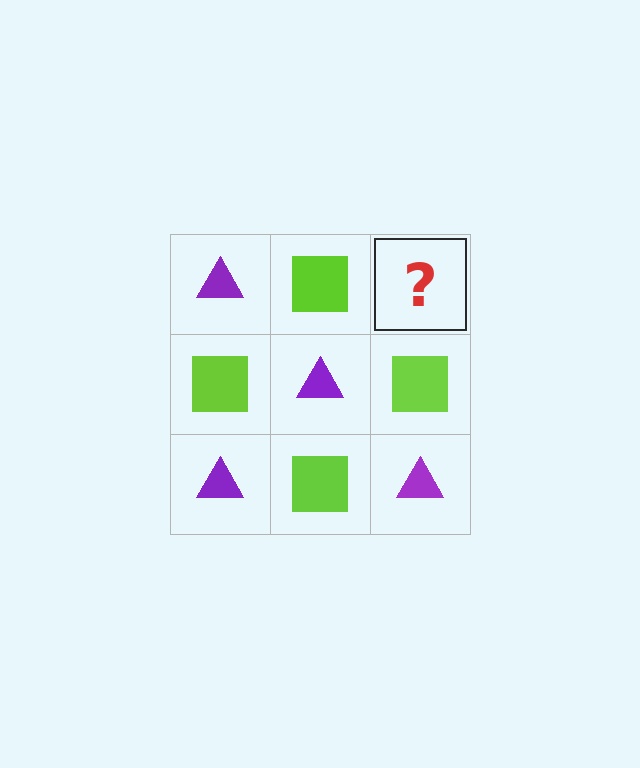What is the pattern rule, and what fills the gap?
The rule is that it alternates purple triangle and lime square in a checkerboard pattern. The gap should be filled with a purple triangle.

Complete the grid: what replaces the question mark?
The question mark should be replaced with a purple triangle.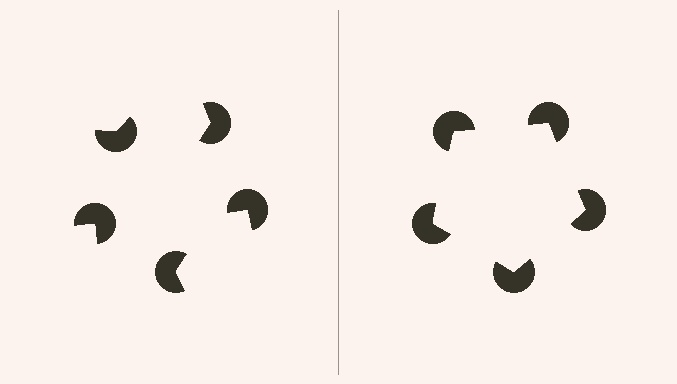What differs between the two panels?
The pac-man discs are positioned identically on both sides; only the wedge orientations differ. On the right they align to a pentagon; on the left they are misaligned.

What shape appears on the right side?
An illusory pentagon.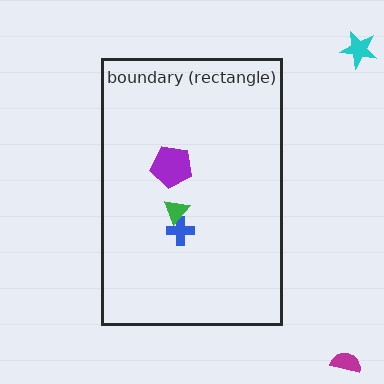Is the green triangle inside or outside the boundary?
Inside.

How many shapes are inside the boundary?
3 inside, 2 outside.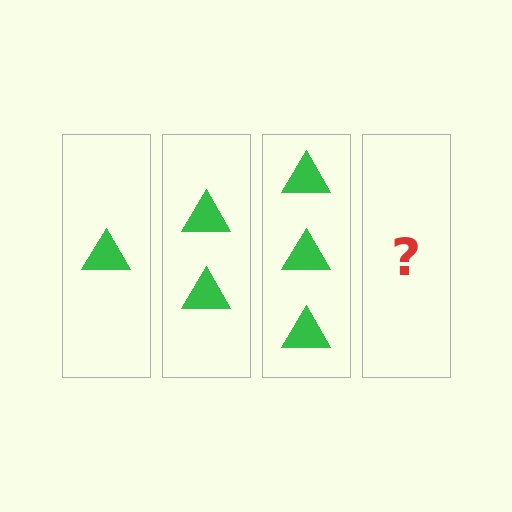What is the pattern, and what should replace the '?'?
The pattern is that each step adds one more triangle. The '?' should be 4 triangles.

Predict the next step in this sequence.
The next step is 4 triangles.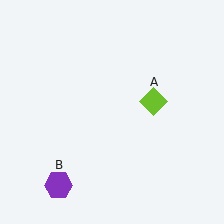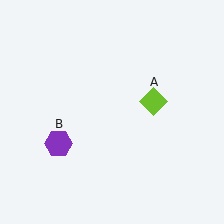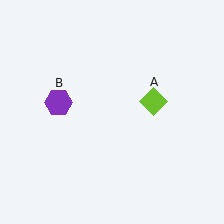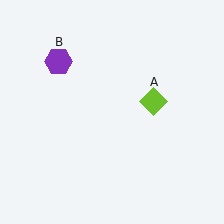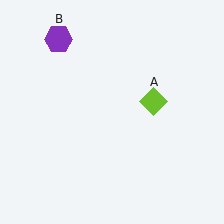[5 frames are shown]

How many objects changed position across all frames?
1 object changed position: purple hexagon (object B).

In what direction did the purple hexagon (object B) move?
The purple hexagon (object B) moved up.